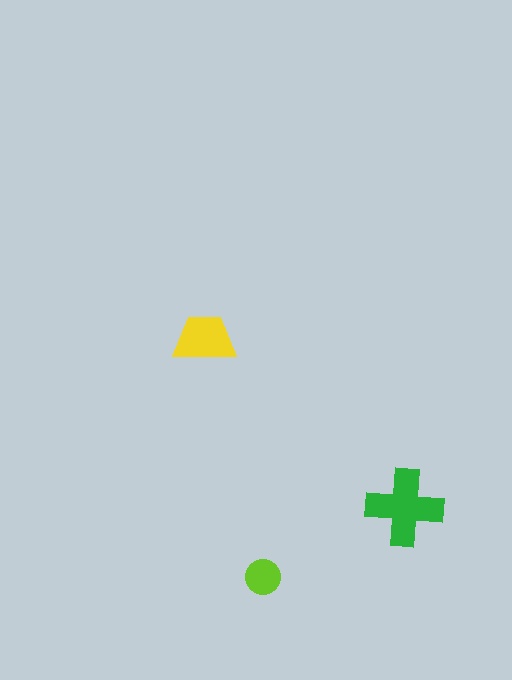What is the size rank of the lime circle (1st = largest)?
3rd.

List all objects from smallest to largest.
The lime circle, the yellow trapezoid, the green cross.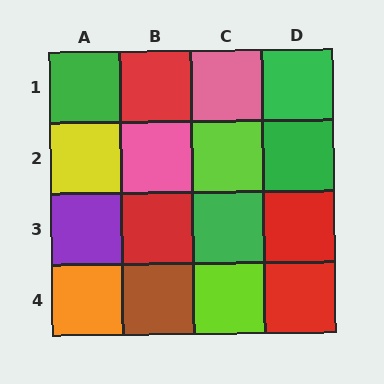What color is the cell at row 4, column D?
Red.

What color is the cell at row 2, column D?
Green.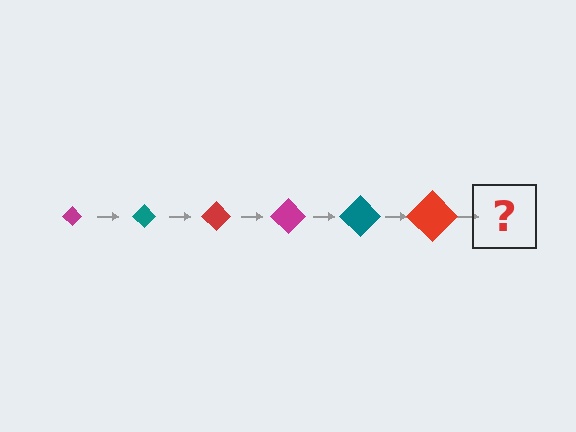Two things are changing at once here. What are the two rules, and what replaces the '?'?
The two rules are that the diamond grows larger each step and the color cycles through magenta, teal, and red. The '?' should be a magenta diamond, larger than the previous one.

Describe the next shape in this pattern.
It should be a magenta diamond, larger than the previous one.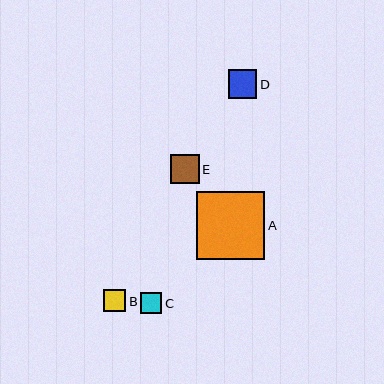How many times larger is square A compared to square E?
Square A is approximately 2.4 times the size of square E.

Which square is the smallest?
Square C is the smallest with a size of approximately 21 pixels.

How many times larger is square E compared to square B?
Square E is approximately 1.3 times the size of square B.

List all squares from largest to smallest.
From largest to smallest: A, E, D, B, C.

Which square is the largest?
Square A is the largest with a size of approximately 69 pixels.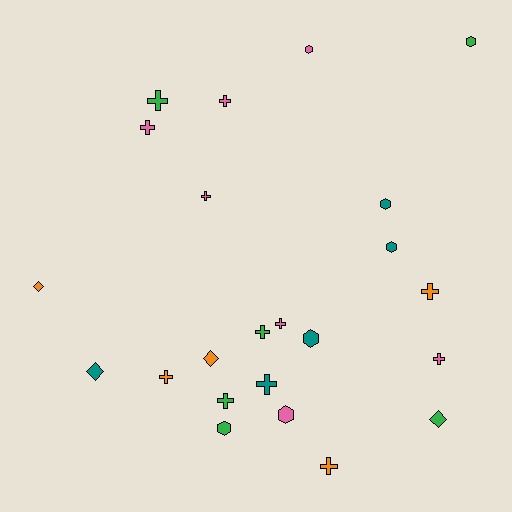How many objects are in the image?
There are 23 objects.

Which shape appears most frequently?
Cross, with 12 objects.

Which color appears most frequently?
Pink, with 7 objects.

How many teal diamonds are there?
There is 1 teal diamond.